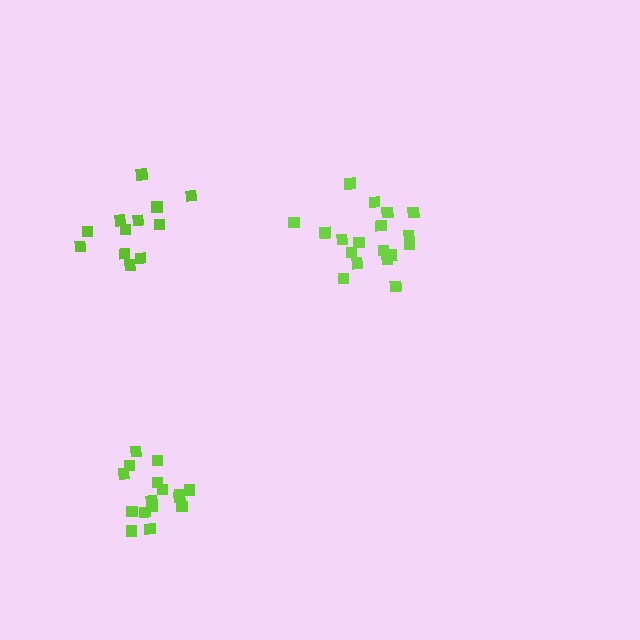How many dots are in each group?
Group 1: 12 dots, Group 2: 18 dots, Group 3: 16 dots (46 total).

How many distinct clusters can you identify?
There are 3 distinct clusters.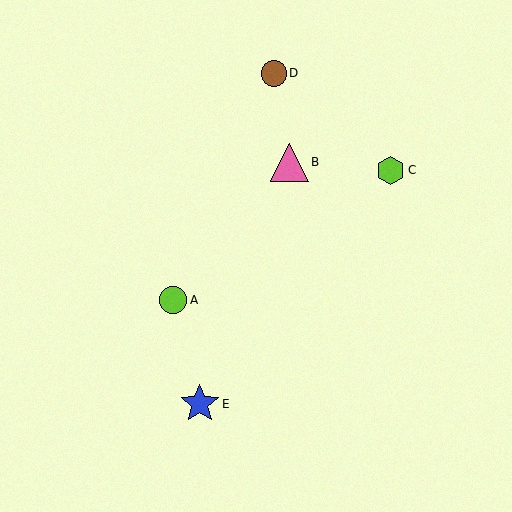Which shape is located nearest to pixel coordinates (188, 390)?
The blue star (labeled E) at (200, 404) is nearest to that location.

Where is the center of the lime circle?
The center of the lime circle is at (173, 300).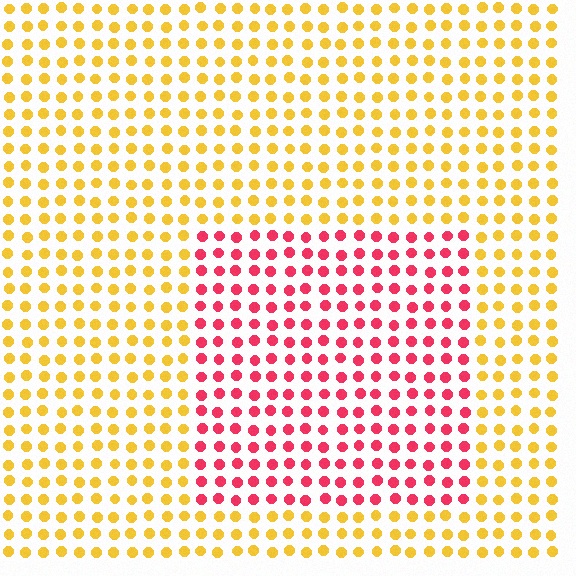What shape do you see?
I see a rectangle.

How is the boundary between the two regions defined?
The boundary is defined purely by a slight shift in hue (about 61 degrees). Spacing, size, and orientation are identical on both sides.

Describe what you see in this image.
The image is filled with small yellow elements in a uniform arrangement. A rectangle-shaped region is visible where the elements are tinted to a slightly different hue, forming a subtle color boundary.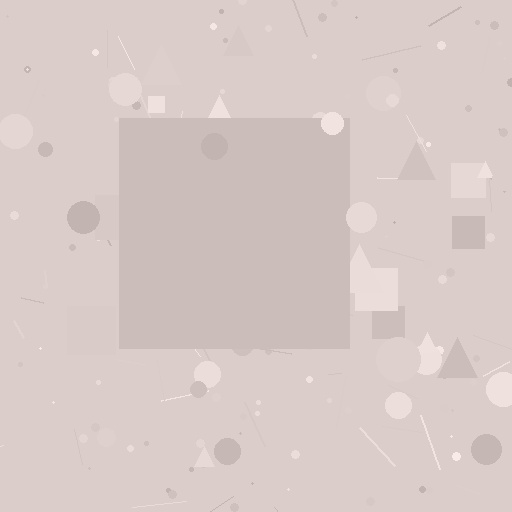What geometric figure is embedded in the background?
A square is embedded in the background.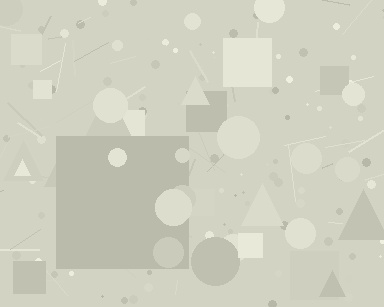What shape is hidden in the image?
A square is hidden in the image.